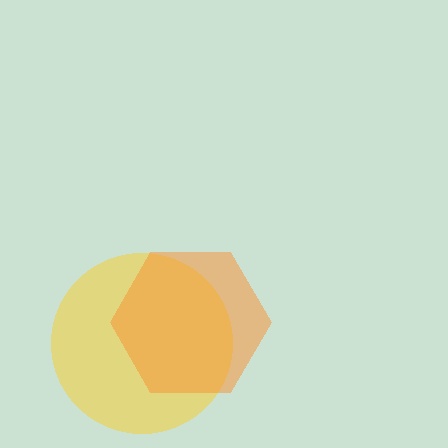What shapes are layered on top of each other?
The layered shapes are: a yellow circle, an orange hexagon.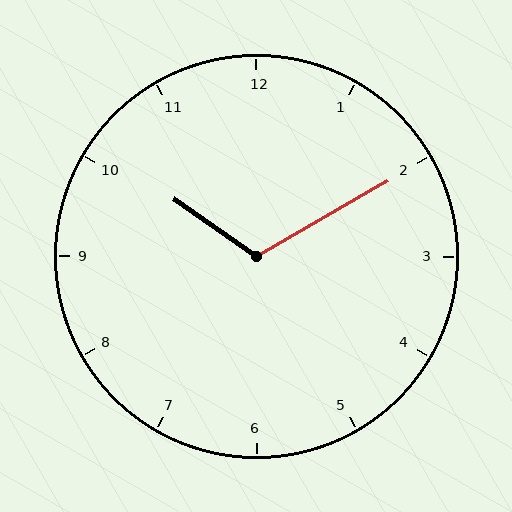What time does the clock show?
10:10.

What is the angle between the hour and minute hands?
Approximately 115 degrees.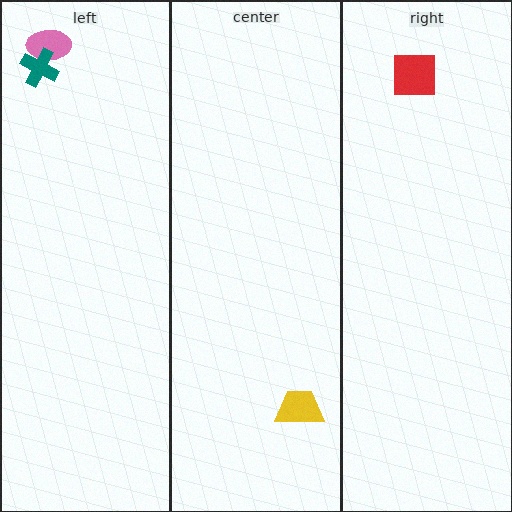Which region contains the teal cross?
The left region.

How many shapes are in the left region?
2.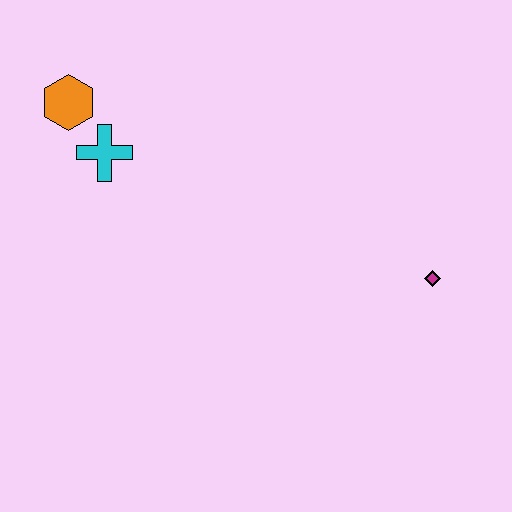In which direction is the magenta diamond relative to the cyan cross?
The magenta diamond is to the right of the cyan cross.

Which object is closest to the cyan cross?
The orange hexagon is closest to the cyan cross.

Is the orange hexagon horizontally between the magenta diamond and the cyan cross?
No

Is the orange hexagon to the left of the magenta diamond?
Yes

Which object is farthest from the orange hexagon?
The magenta diamond is farthest from the orange hexagon.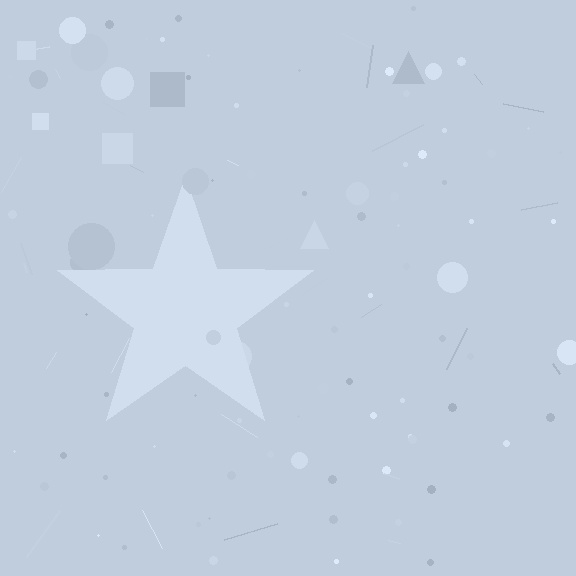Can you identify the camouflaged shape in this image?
The camouflaged shape is a star.